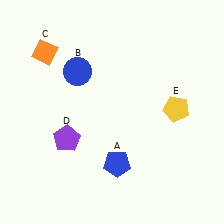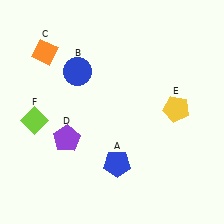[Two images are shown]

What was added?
A lime diamond (F) was added in Image 2.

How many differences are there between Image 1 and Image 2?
There is 1 difference between the two images.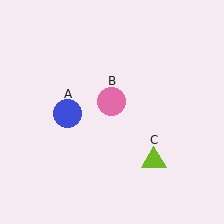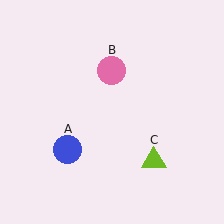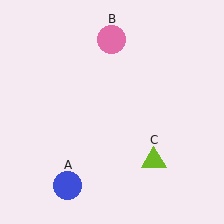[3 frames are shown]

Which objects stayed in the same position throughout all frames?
Lime triangle (object C) remained stationary.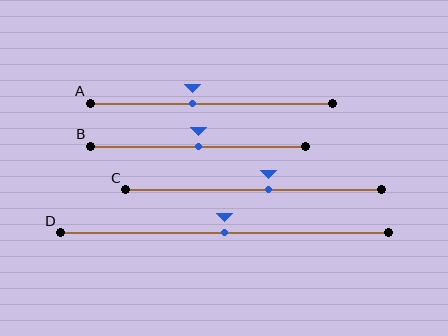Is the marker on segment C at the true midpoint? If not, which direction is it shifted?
No, the marker on segment C is shifted to the right by about 6% of the segment length.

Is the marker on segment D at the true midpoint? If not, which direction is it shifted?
Yes, the marker on segment D is at the true midpoint.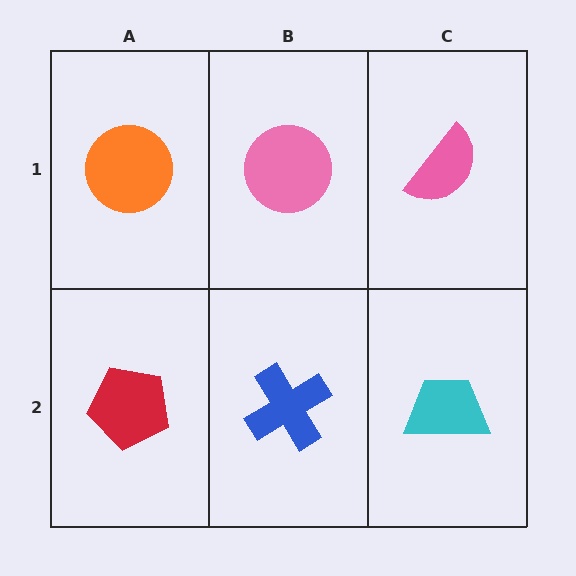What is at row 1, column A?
An orange circle.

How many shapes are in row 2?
3 shapes.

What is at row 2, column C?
A cyan trapezoid.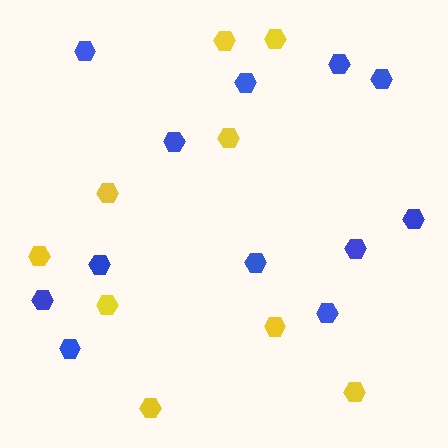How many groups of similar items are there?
There are 2 groups: one group of yellow hexagons (9) and one group of blue hexagons (12).